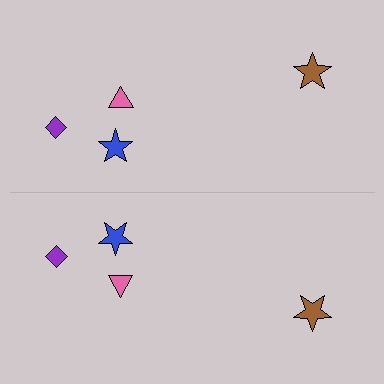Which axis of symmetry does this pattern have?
The pattern has a horizontal axis of symmetry running through the center of the image.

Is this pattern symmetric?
Yes, this pattern has bilateral (reflection) symmetry.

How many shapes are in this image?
There are 8 shapes in this image.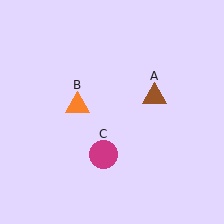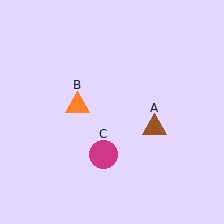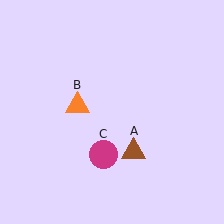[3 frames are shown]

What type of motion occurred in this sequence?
The brown triangle (object A) rotated clockwise around the center of the scene.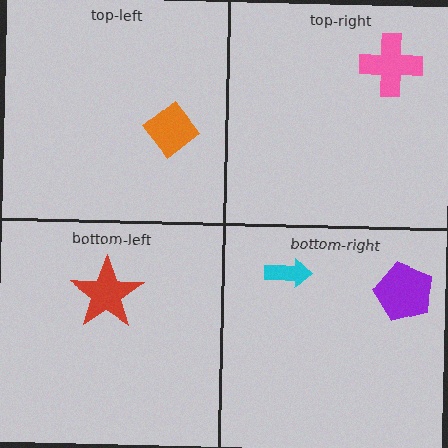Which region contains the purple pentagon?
The bottom-right region.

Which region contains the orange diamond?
The top-left region.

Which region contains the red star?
The bottom-left region.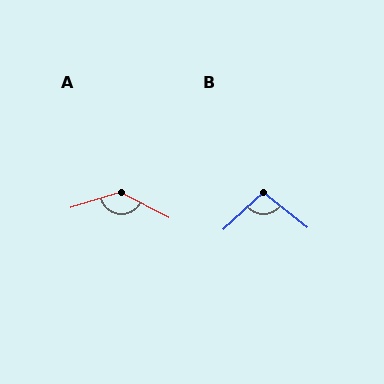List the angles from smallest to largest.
B (99°), A (136°).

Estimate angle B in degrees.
Approximately 99 degrees.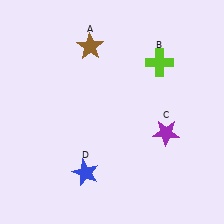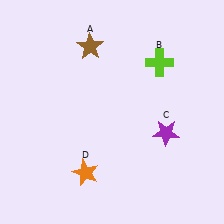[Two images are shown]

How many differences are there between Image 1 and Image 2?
There is 1 difference between the two images.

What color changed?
The star (D) changed from blue in Image 1 to orange in Image 2.